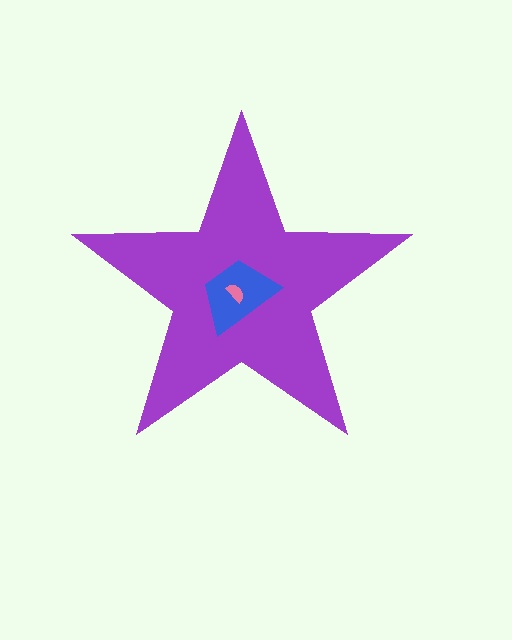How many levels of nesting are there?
3.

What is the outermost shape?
The purple star.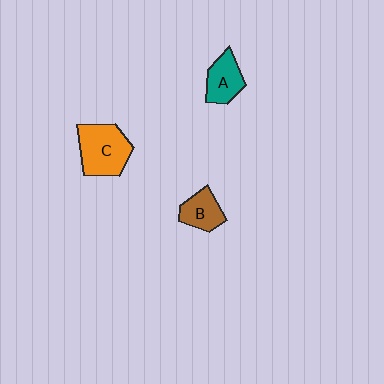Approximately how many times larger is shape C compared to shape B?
Approximately 1.7 times.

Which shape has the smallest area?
Shape B (brown).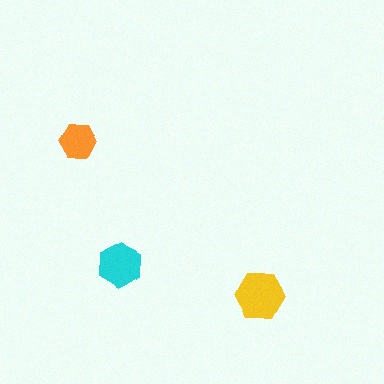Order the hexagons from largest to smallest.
the yellow one, the cyan one, the orange one.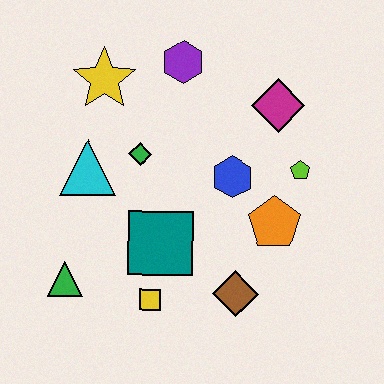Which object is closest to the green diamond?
The cyan triangle is closest to the green diamond.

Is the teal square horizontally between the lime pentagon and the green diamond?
Yes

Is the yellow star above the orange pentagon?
Yes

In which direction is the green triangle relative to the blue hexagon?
The green triangle is to the left of the blue hexagon.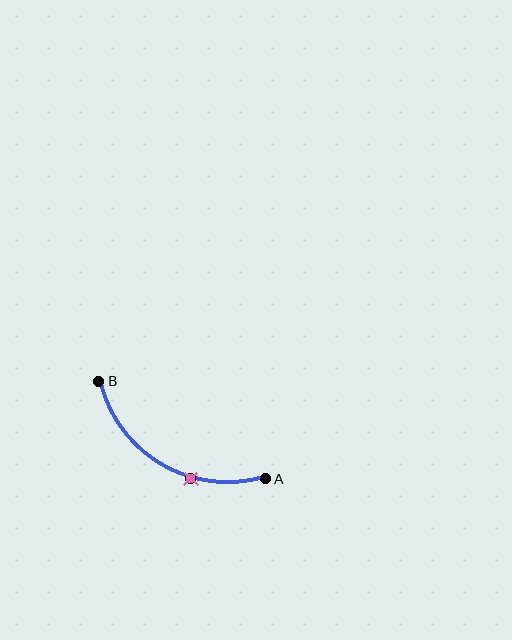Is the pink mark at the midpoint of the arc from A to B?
No. The pink mark lies on the arc but is closer to endpoint A. The arc midpoint would be at the point on the curve equidistant along the arc from both A and B.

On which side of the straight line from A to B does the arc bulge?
The arc bulges below the straight line connecting A and B.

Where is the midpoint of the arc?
The arc midpoint is the point on the curve farthest from the straight line joining A and B. It sits below that line.